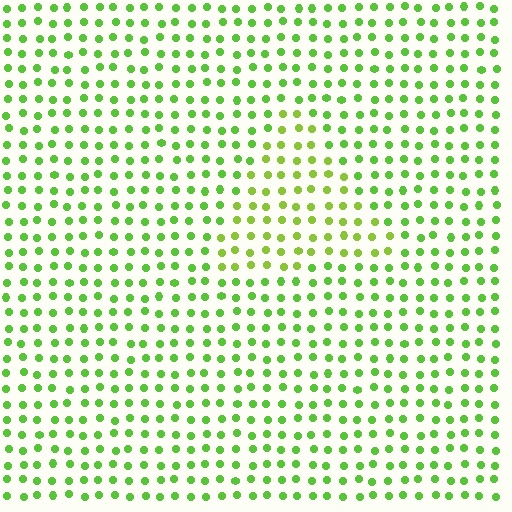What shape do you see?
I see a triangle.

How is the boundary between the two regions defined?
The boundary is defined purely by a slight shift in hue (about 21 degrees). Spacing, size, and orientation are identical on both sides.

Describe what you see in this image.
The image is filled with small lime elements in a uniform arrangement. A triangle-shaped region is visible where the elements are tinted to a slightly different hue, forming a subtle color boundary.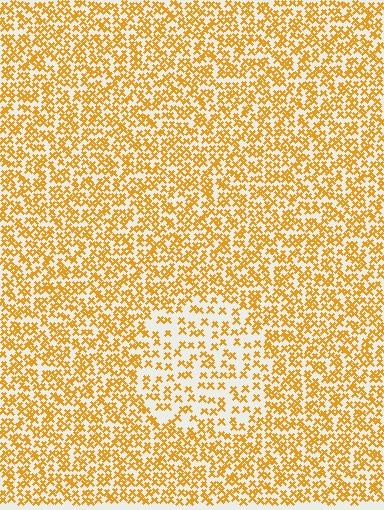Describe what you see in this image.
The image contains small orange elements arranged at two different densities. A circle-shaped region is visible where the elements are less densely packed than the surrounding area.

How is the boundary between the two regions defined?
The boundary is defined by a change in element density (approximately 1.9x ratio). All elements are the same color, size, and shape.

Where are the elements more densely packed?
The elements are more densely packed outside the circle boundary.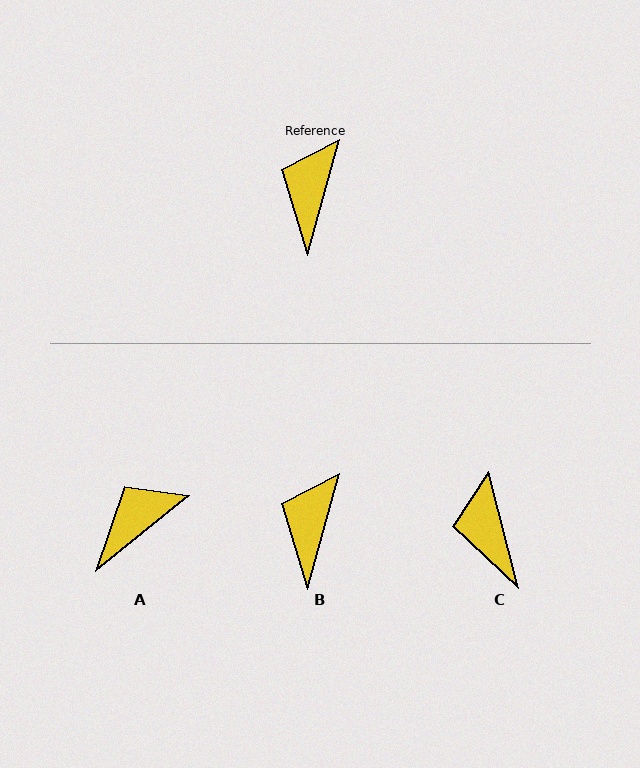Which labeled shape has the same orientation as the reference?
B.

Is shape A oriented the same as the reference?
No, it is off by about 36 degrees.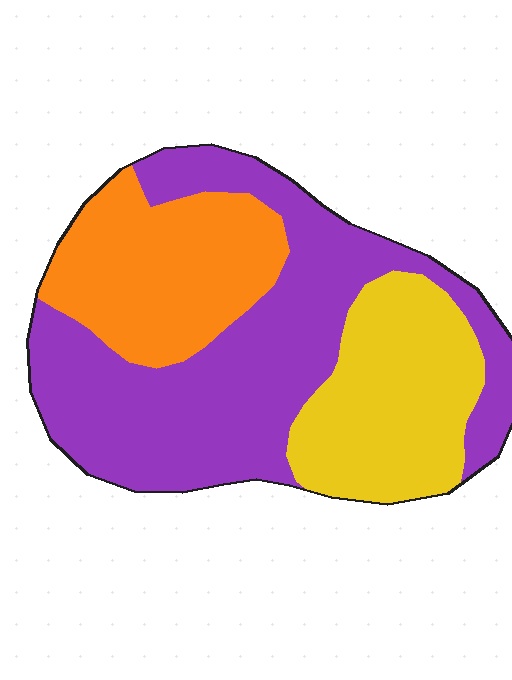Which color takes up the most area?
Purple, at roughly 50%.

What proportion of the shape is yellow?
Yellow covers 25% of the shape.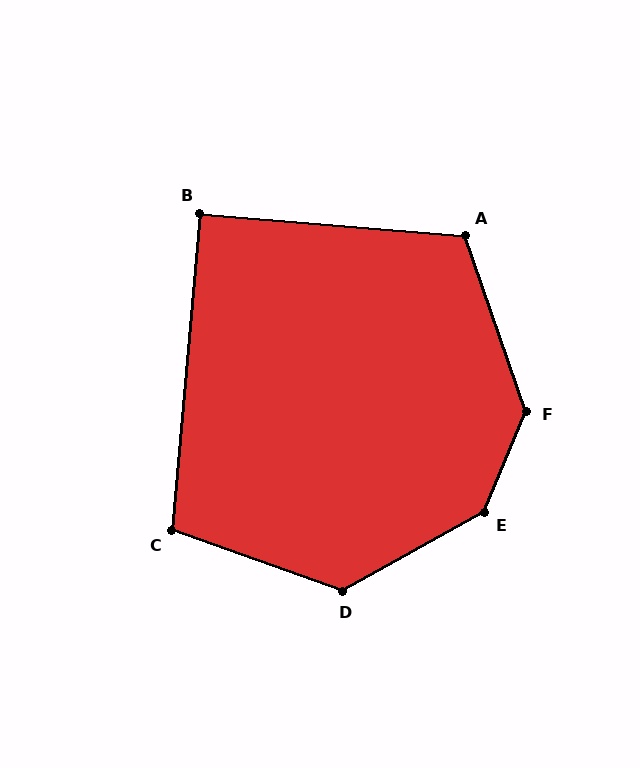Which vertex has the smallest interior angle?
B, at approximately 90 degrees.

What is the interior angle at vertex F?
Approximately 138 degrees (obtuse).